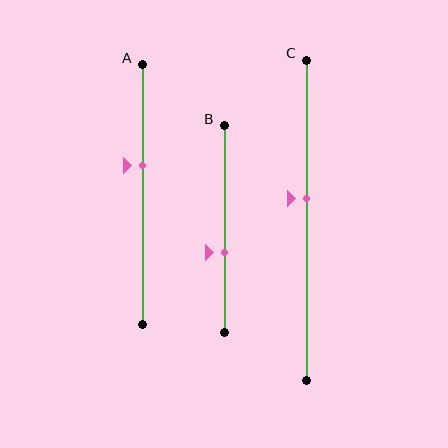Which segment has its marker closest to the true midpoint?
Segment C has its marker closest to the true midpoint.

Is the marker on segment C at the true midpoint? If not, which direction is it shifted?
No, the marker on segment C is shifted upward by about 7% of the segment length.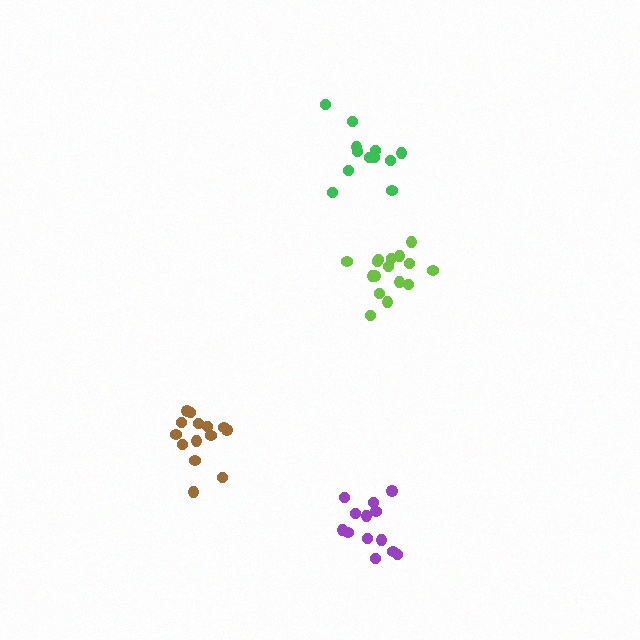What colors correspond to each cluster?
The clusters are colored: green, brown, lime, purple.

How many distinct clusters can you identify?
There are 4 distinct clusters.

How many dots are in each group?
Group 1: 12 dots, Group 2: 14 dots, Group 3: 16 dots, Group 4: 13 dots (55 total).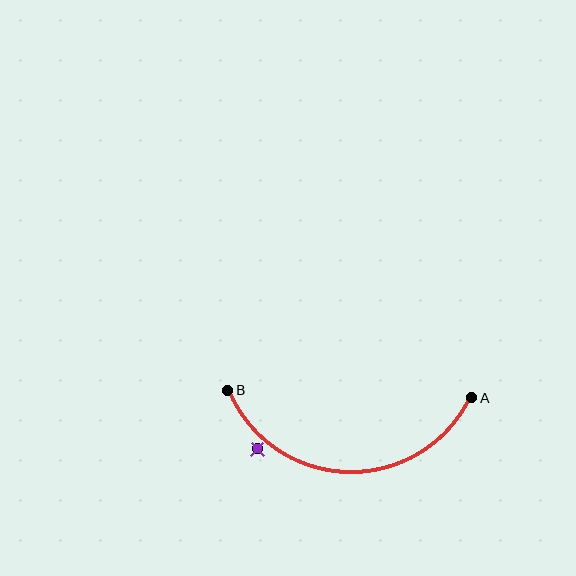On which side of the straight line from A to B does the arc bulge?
The arc bulges below the straight line connecting A and B.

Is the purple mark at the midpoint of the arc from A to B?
No — the purple mark does not lie on the arc at all. It sits slightly outside the curve.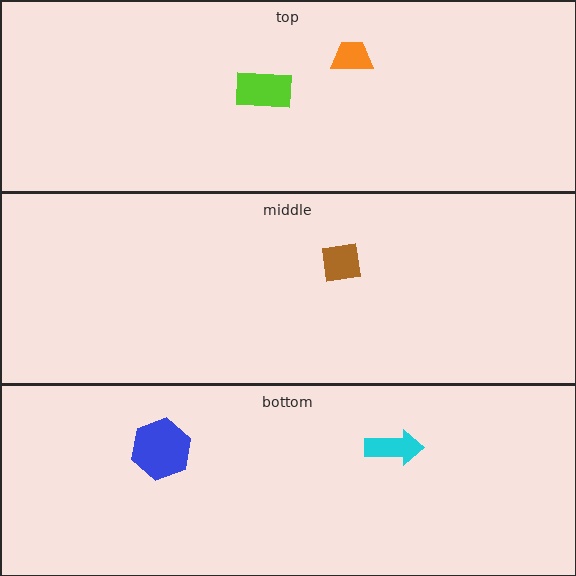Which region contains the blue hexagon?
The bottom region.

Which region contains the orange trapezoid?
The top region.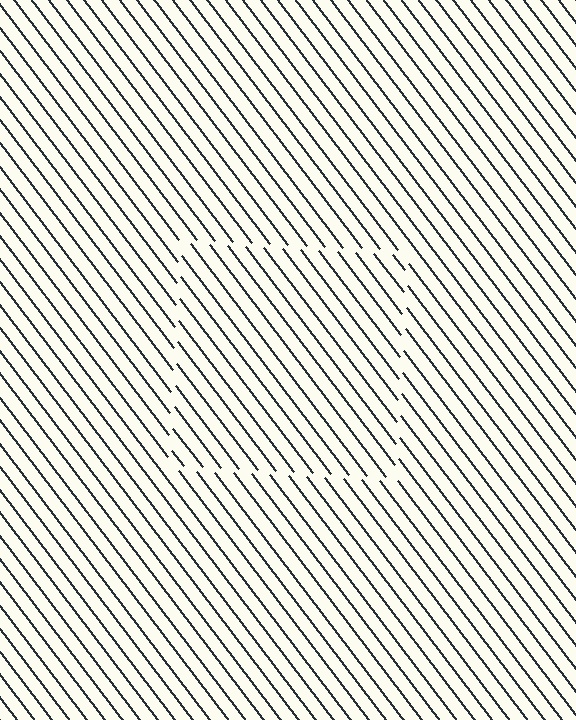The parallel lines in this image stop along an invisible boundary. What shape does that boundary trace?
An illusory square. The interior of the shape contains the same grating, shifted by half a period — the contour is defined by the phase discontinuity where line-ends from the inner and outer gratings abut.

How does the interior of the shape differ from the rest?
The interior of the shape contains the same grating, shifted by half a period — the contour is defined by the phase discontinuity where line-ends from the inner and outer gratings abut.